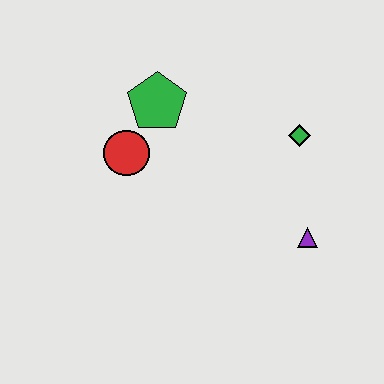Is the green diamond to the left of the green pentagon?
No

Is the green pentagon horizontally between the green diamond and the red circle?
Yes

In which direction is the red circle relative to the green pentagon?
The red circle is below the green pentagon.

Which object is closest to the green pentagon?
The red circle is closest to the green pentagon.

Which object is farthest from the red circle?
The purple triangle is farthest from the red circle.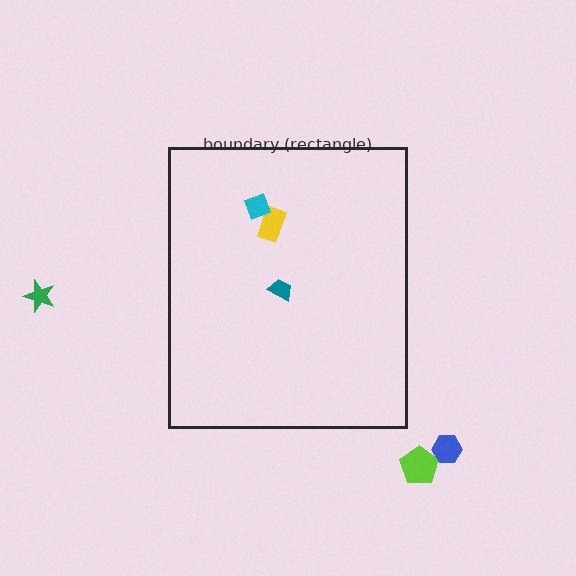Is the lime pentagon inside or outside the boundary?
Outside.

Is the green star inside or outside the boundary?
Outside.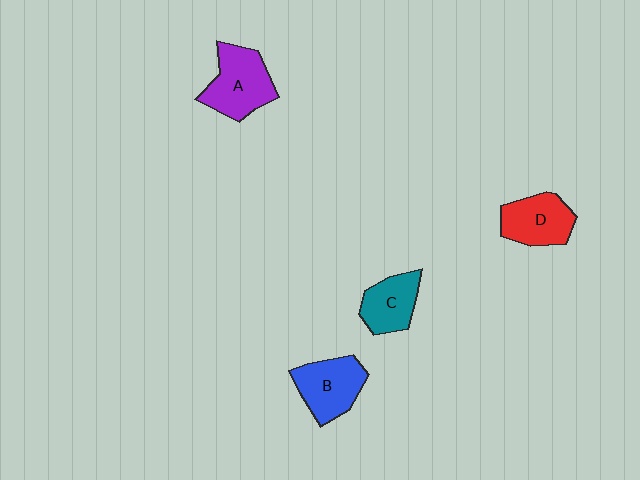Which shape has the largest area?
Shape A (purple).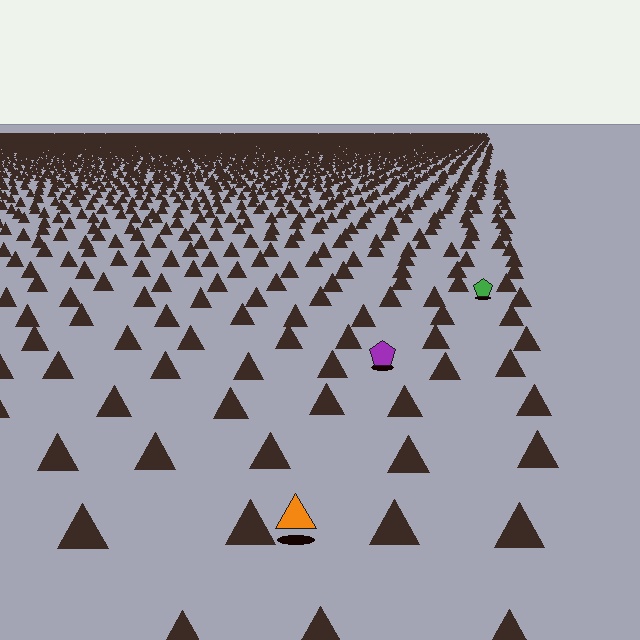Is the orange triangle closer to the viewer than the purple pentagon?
Yes. The orange triangle is closer — you can tell from the texture gradient: the ground texture is coarser near it.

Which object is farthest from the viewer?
The green pentagon is farthest from the viewer. It appears smaller and the ground texture around it is denser.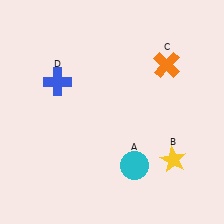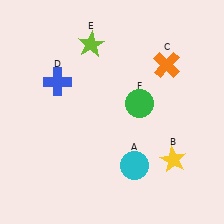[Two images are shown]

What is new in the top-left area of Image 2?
A lime star (E) was added in the top-left area of Image 2.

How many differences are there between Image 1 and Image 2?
There are 2 differences between the two images.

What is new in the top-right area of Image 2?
A green circle (F) was added in the top-right area of Image 2.